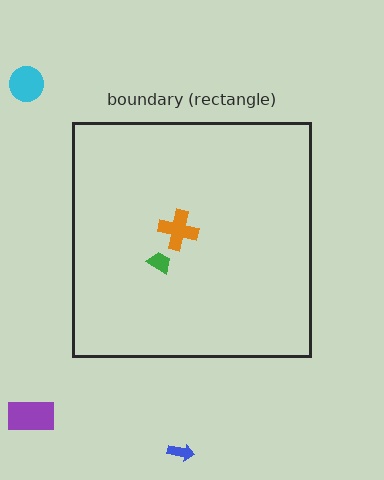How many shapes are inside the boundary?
2 inside, 3 outside.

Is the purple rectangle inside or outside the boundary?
Outside.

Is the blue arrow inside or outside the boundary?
Outside.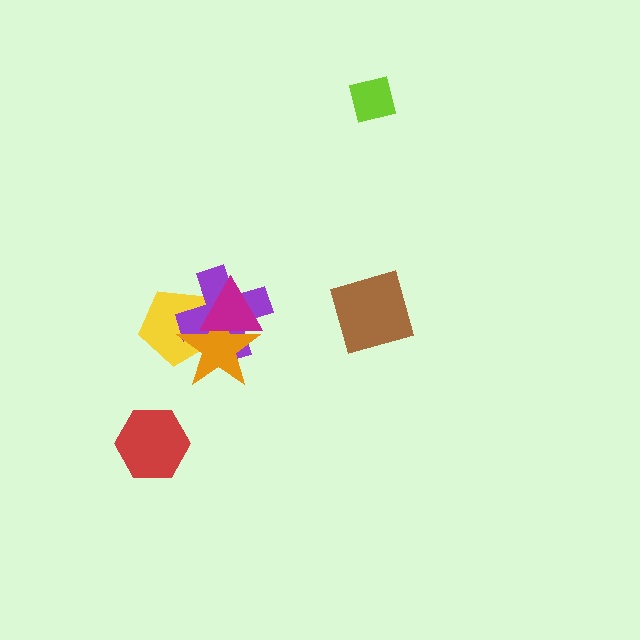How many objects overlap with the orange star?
3 objects overlap with the orange star.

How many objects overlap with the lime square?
0 objects overlap with the lime square.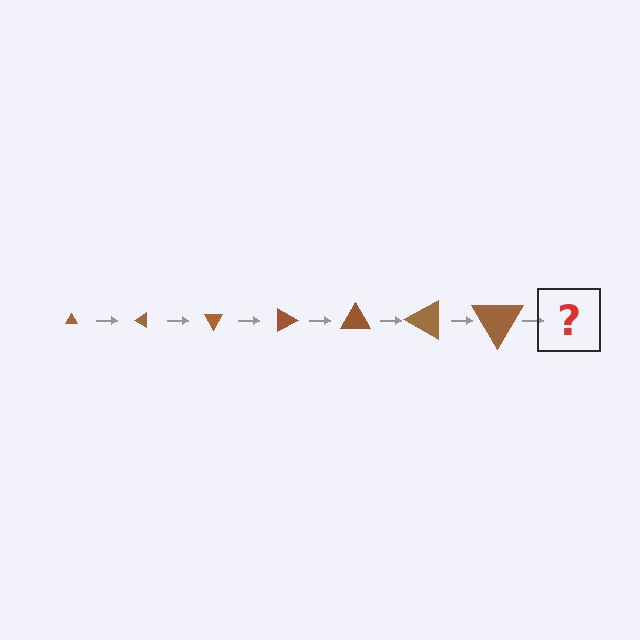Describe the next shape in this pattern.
It should be a triangle, larger than the previous one and rotated 210 degrees from the start.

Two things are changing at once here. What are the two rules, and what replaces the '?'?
The two rules are that the triangle grows larger each step and it rotates 30 degrees each step. The '?' should be a triangle, larger than the previous one and rotated 210 degrees from the start.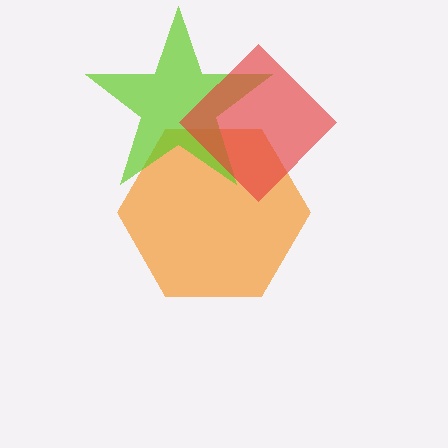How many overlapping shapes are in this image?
There are 3 overlapping shapes in the image.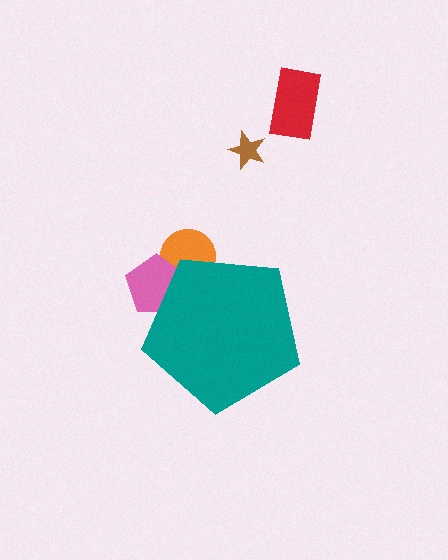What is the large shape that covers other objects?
A teal pentagon.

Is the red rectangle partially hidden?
No, the red rectangle is fully visible.